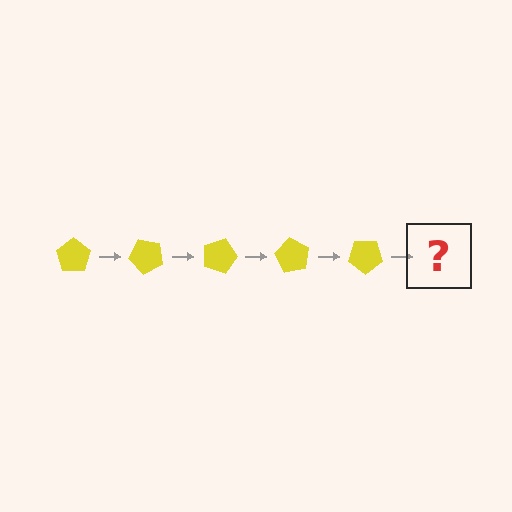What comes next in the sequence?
The next element should be a yellow pentagon rotated 225 degrees.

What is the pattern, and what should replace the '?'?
The pattern is that the pentagon rotates 45 degrees each step. The '?' should be a yellow pentagon rotated 225 degrees.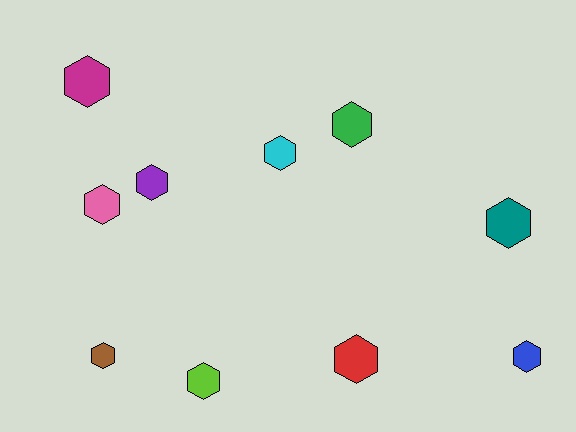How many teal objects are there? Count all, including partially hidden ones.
There is 1 teal object.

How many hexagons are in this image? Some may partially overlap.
There are 10 hexagons.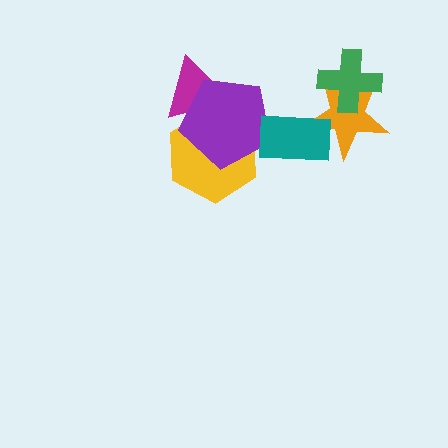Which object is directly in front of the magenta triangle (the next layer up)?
The yellow hexagon is directly in front of the magenta triangle.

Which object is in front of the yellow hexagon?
The purple pentagon is in front of the yellow hexagon.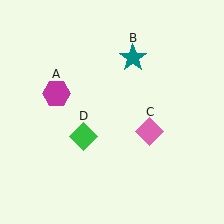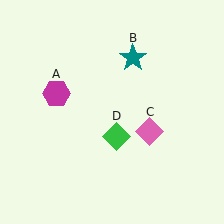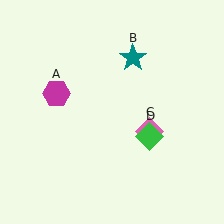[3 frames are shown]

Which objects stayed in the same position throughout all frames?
Magenta hexagon (object A) and teal star (object B) and pink diamond (object C) remained stationary.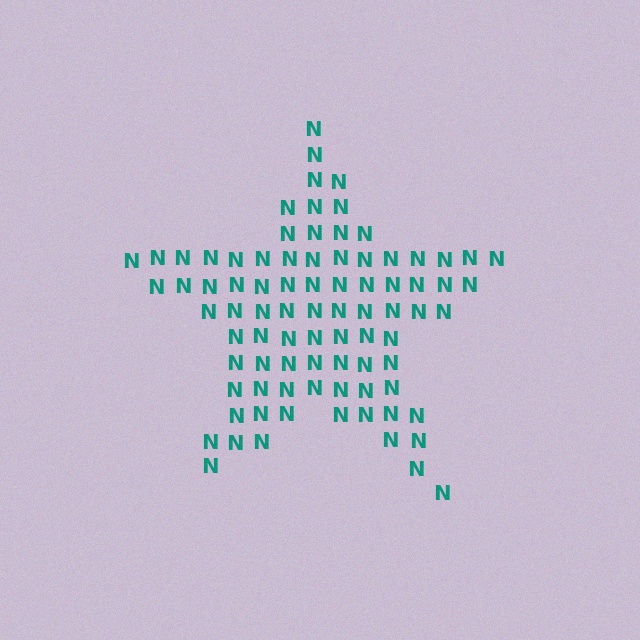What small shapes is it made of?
It is made of small letter N's.